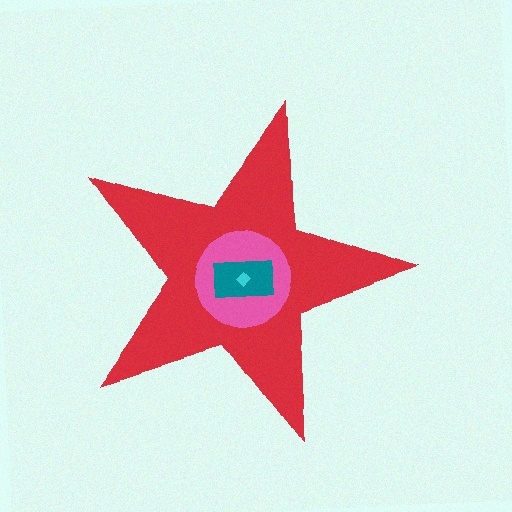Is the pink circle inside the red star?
Yes.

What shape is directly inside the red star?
The pink circle.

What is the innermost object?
The cyan diamond.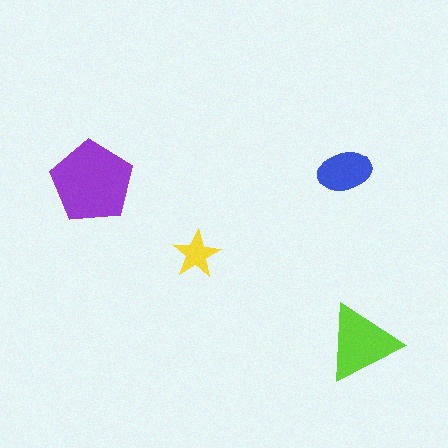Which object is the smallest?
The yellow star.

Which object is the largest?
The purple pentagon.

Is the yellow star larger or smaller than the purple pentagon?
Smaller.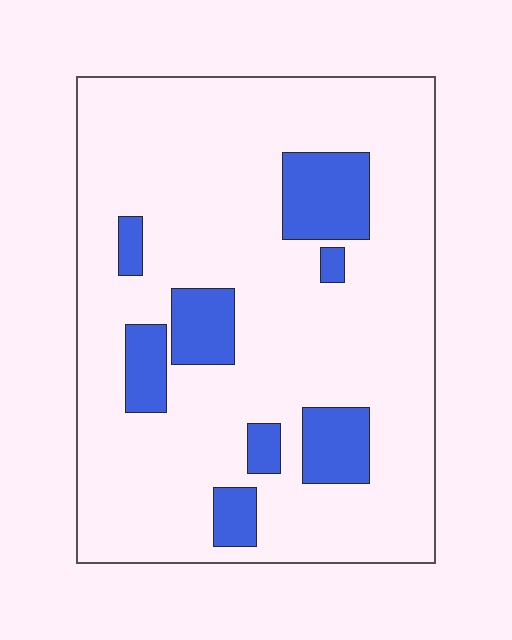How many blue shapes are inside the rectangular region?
8.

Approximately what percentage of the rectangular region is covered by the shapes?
Approximately 15%.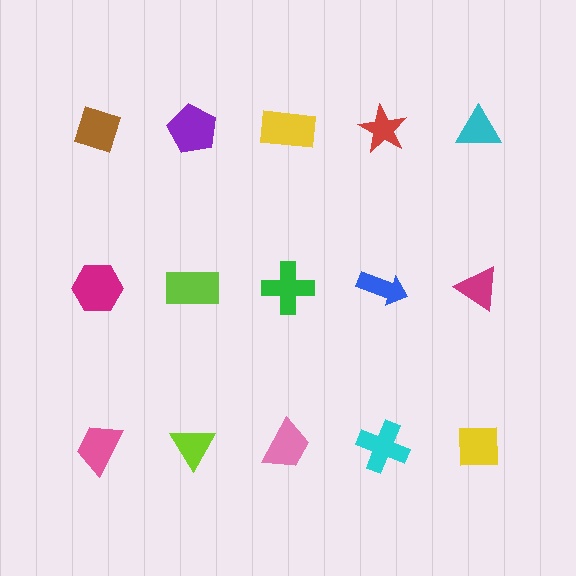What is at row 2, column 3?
A green cross.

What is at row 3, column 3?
A pink trapezoid.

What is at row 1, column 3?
A yellow rectangle.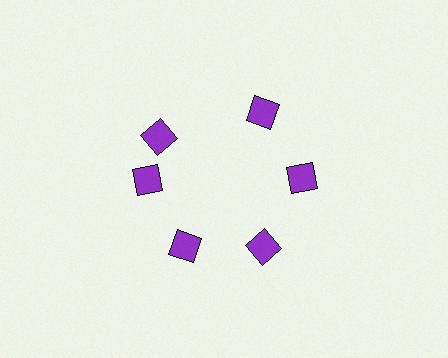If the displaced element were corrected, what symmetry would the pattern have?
It would have 6-fold rotational symmetry — the pattern would map onto itself every 60 degrees.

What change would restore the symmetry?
The symmetry would be restored by rotating it back into even spacing with its neighbors so that all 6 diamonds sit at equal angles and equal distance from the center.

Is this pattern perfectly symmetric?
No. The 6 purple diamonds are arranged in a ring, but one element near the 11 o'clock position is rotated out of alignment along the ring, breaking the 6-fold rotational symmetry.